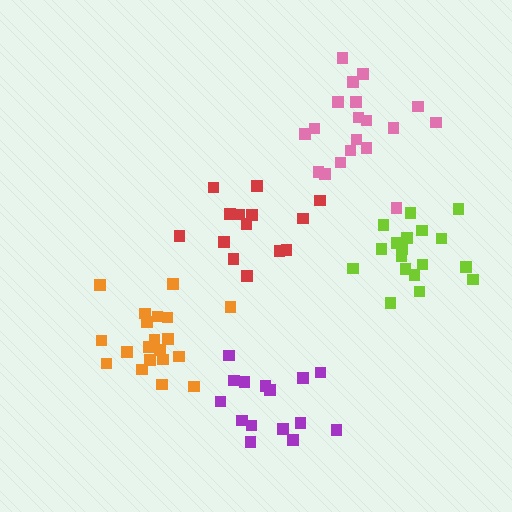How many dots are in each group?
Group 1: 19 dots, Group 2: 14 dots, Group 3: 20 dots, Group 4: 18 dots, Group 5: 15 dots (86 total).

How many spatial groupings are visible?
There are 5 spatial groupings.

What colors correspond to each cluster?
The clusters are colored: pink, red, orange, lime, purple.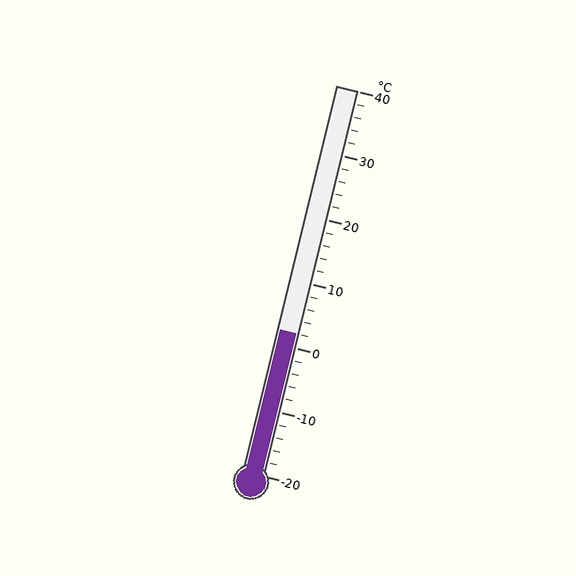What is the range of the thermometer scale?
The thermometer scale ranges from -20°C to 40°C.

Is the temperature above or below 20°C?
The temperature is below 20°C.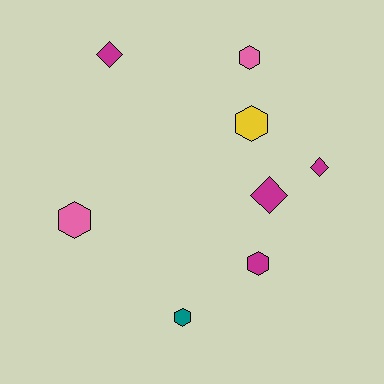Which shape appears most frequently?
Hexagon, with 5 objects.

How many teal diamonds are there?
There are no teal diamonds.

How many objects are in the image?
There are 8 objects.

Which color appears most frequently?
Magenta, with 4 objects.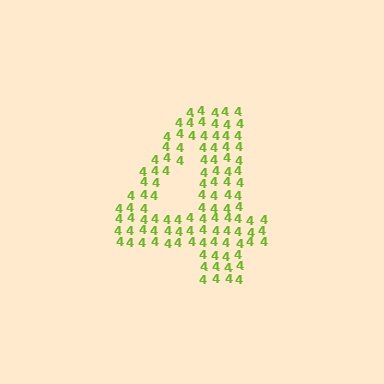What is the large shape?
The large shape is the digit 4.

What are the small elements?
The small elements are digit 4's.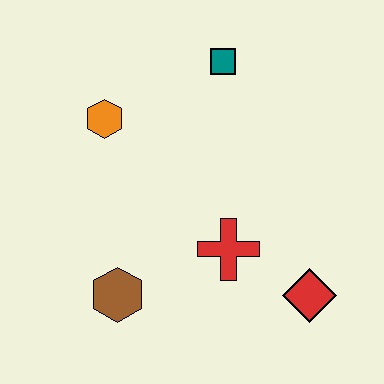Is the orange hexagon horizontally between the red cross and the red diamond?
No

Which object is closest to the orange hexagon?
The teal square is closest to the orange hexagon.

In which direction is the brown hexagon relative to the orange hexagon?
The brown hexagon is below the orange hexagon.